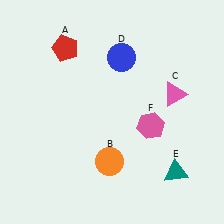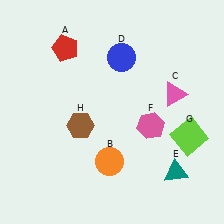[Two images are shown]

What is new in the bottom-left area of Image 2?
A brown hexagon (H) was added in the bottom-left area of Image 2.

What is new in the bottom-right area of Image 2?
A lime square (G) was added in the bottom-right area of Image 2.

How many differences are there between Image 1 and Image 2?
There are 2 differences between the two images.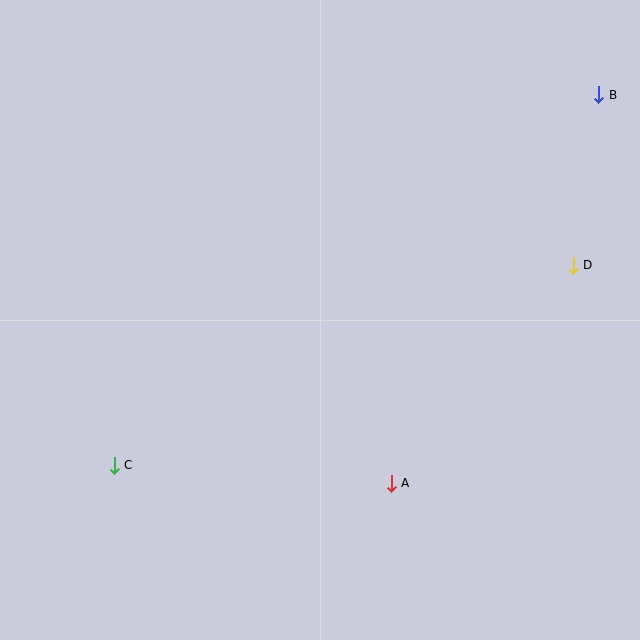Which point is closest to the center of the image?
Point A at (391, 483) is closest to the center.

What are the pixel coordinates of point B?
Point B is at (599, 95).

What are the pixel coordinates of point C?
Point C is at (114, 465).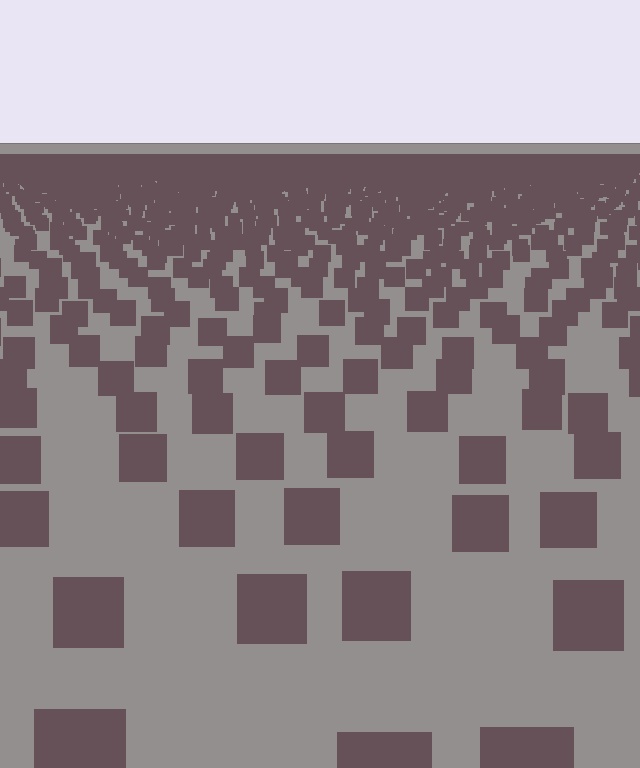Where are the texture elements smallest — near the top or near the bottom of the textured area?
Near the top.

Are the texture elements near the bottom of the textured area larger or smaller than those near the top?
Larger. Near the bottom, elements are closer to the viewer and appear at a bigger on-screen size.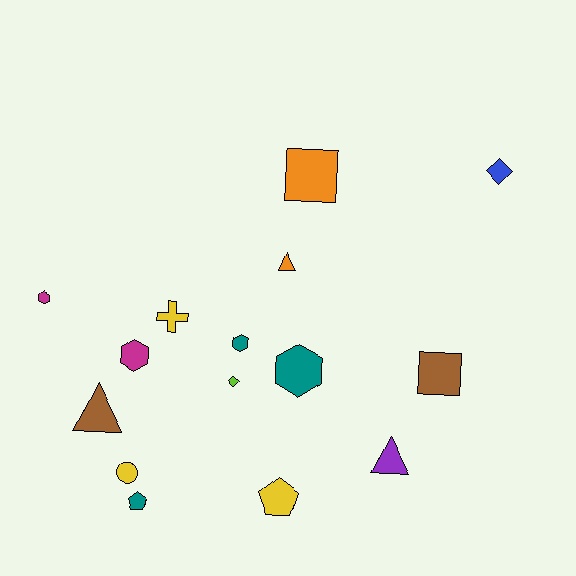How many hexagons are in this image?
There are 4 hexagons.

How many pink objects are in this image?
There are no pink objects.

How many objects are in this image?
There are 15 objects.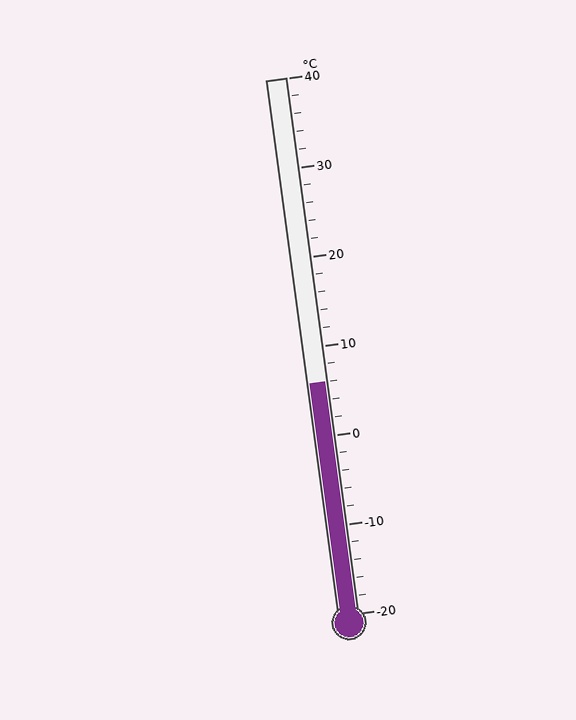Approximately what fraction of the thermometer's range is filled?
The thermometer is filled to approximately 45% of its range.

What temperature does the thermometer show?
The thermometer shows approximately 6°C.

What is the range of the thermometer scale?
The thermometer scale ranges from -20°C to 40°C.